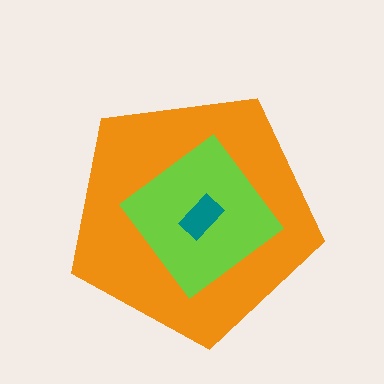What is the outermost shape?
The orange pentagon.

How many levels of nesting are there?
3.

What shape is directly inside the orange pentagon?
The lime diamond.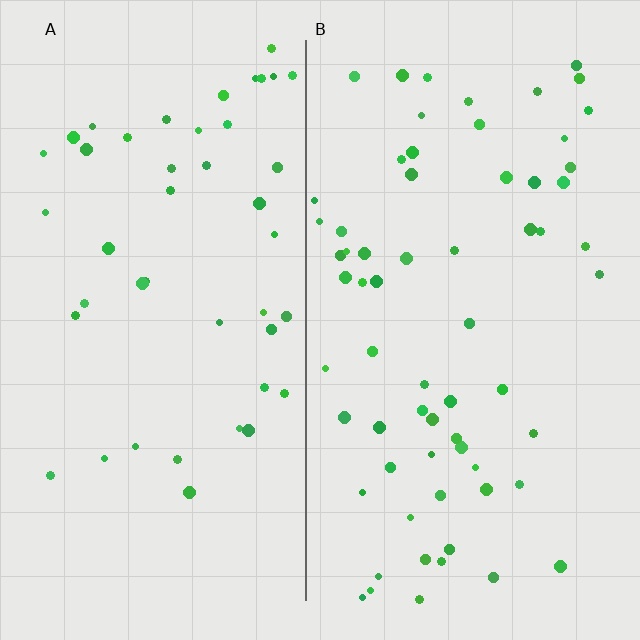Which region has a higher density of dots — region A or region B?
B (the right).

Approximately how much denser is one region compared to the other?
Approximately 1.5× — region B over region A.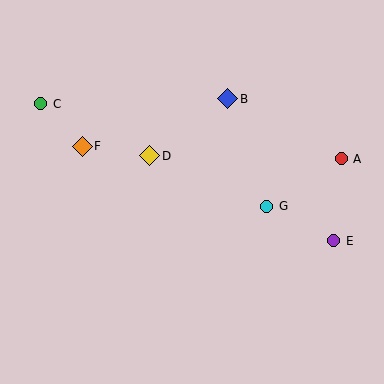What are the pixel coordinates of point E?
Point E is at (334, 241).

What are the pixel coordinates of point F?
Point F is at (82, 146).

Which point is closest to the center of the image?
Point D at (150, 156) is closest to the center.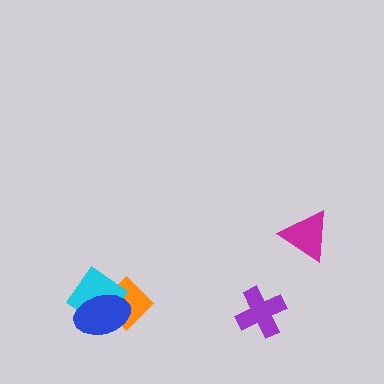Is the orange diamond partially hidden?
Yes, it is partially covered by another shape.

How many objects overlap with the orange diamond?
2 objects overlap with the orange diamond.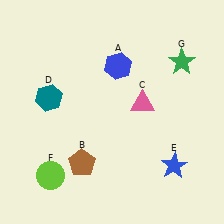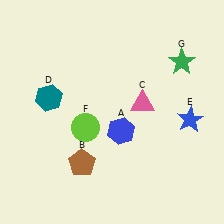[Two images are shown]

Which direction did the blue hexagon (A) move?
The blue hexagon (A) moved down.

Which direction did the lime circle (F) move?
The lime circle (F) moved up.